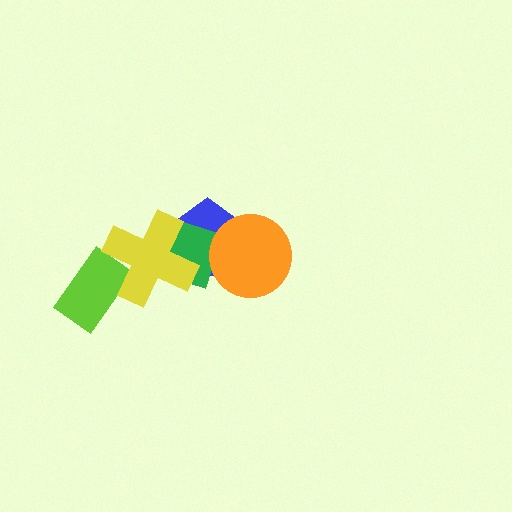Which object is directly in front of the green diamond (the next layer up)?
The orange circle is directly in front of the green diamond.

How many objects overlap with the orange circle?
2 objects overlap with the orange circle.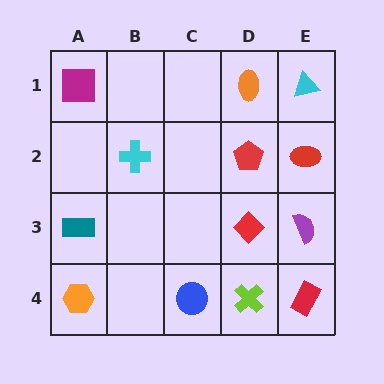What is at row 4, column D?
A lime cross.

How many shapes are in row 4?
4 shapes.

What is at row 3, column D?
A red diamond.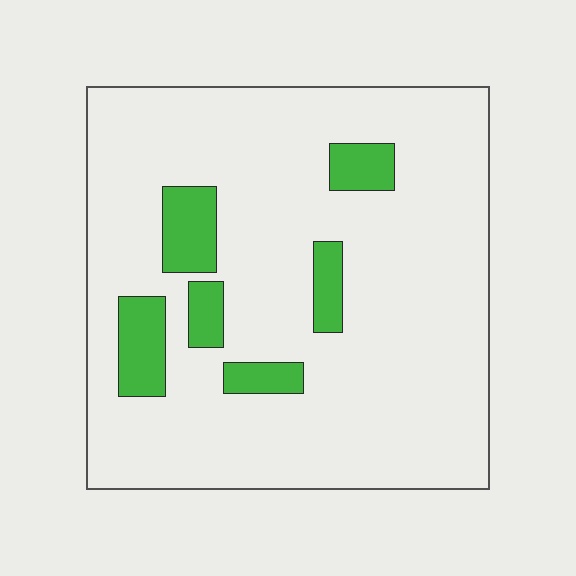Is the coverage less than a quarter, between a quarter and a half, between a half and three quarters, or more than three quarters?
Less than a quarter.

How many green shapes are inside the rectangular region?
6.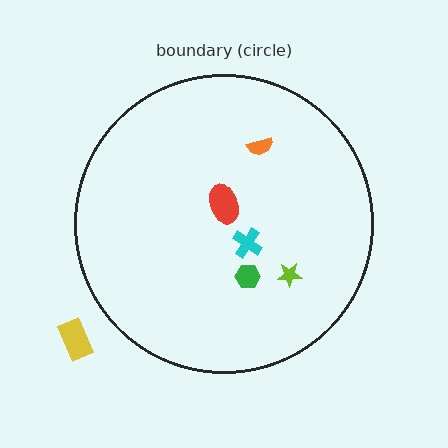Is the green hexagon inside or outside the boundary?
Inside.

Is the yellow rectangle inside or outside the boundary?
Outside.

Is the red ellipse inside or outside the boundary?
Inside.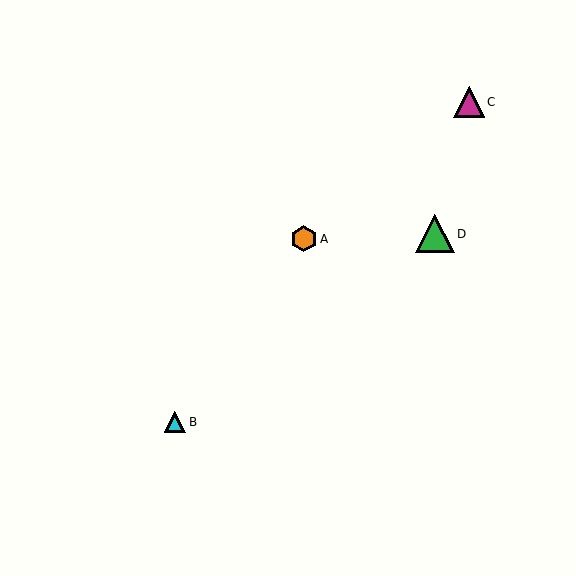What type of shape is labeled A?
Shape A is an orange hexagon.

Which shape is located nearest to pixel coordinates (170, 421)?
The cyan triangle (labeled B) at (175, 422) is nearest to that location.